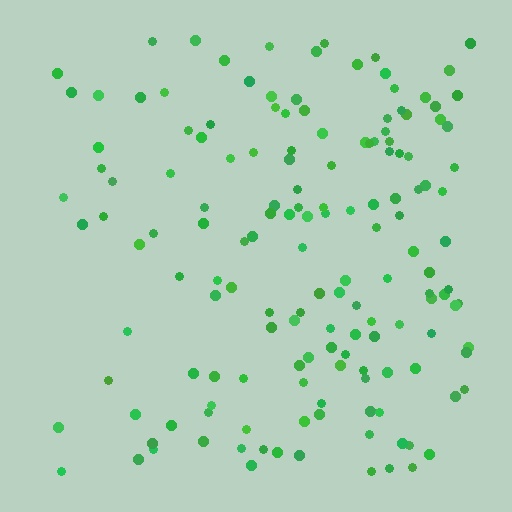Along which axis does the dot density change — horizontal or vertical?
Horizontal.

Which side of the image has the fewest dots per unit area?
The left.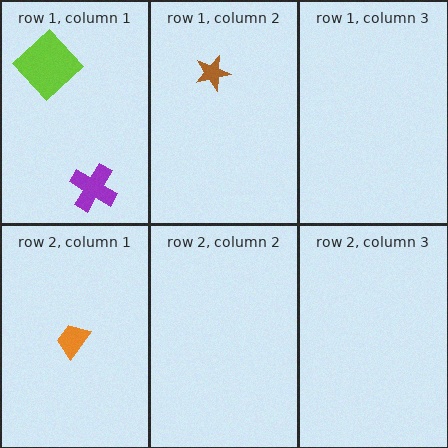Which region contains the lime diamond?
The row 1, column 1 region.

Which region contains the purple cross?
The row 1, column 1 region.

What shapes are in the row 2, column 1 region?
The orange trapezoid.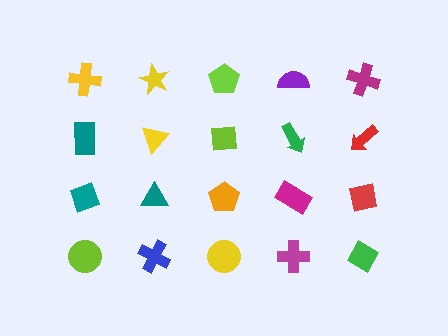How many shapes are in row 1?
5 shapes.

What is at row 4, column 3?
A yellow circle.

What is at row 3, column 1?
A teal diamond.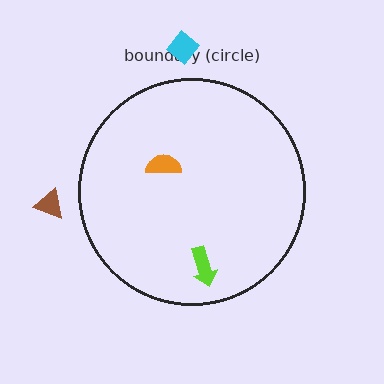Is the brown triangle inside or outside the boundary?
Outside.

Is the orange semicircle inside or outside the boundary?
Inside.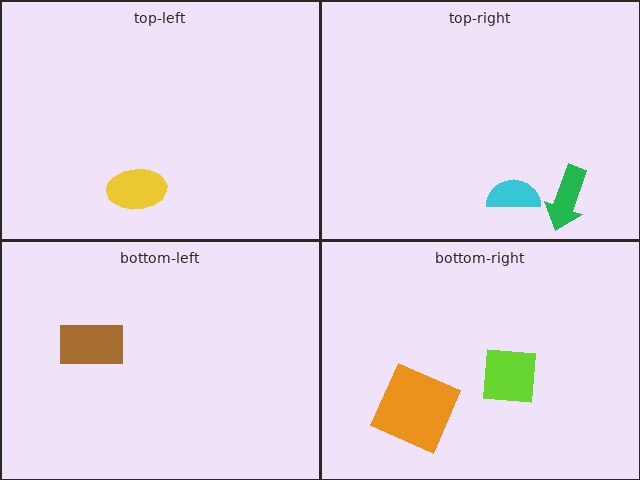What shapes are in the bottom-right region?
The orange square, the lime square.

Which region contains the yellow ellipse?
The top-left region.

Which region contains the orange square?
The bottom-right region.